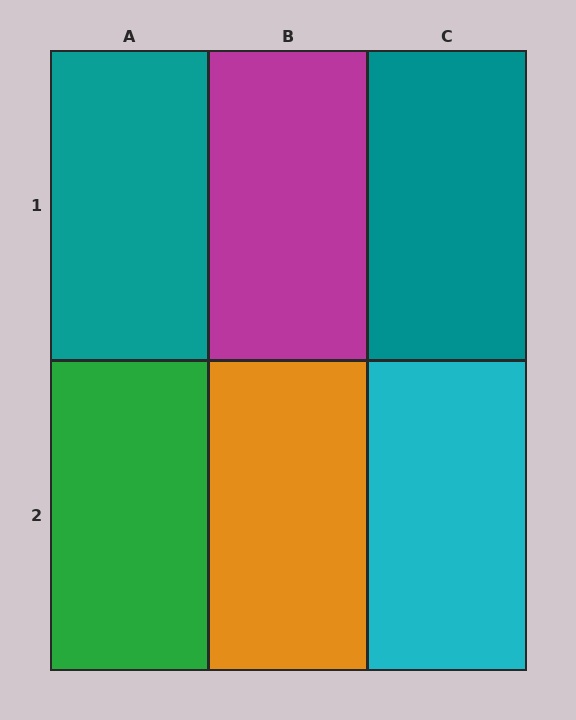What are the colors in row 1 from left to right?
Teal, magenta, teal.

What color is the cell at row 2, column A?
Green.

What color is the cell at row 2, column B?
Orange.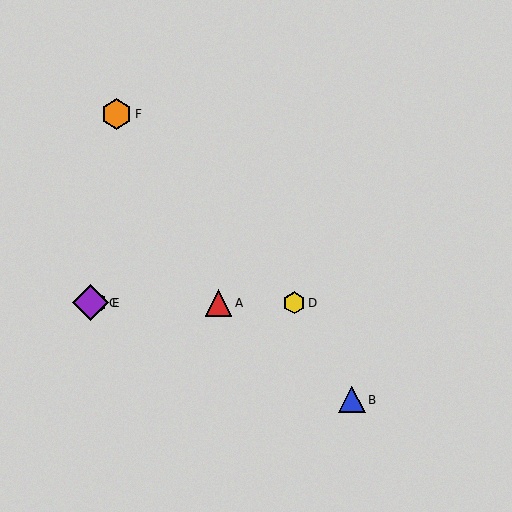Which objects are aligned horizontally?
Objects A, C, D, E are aligned horizontally.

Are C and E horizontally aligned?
Yes, both are at y≈303.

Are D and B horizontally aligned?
No, D is at y≈303 and B is at y≈400.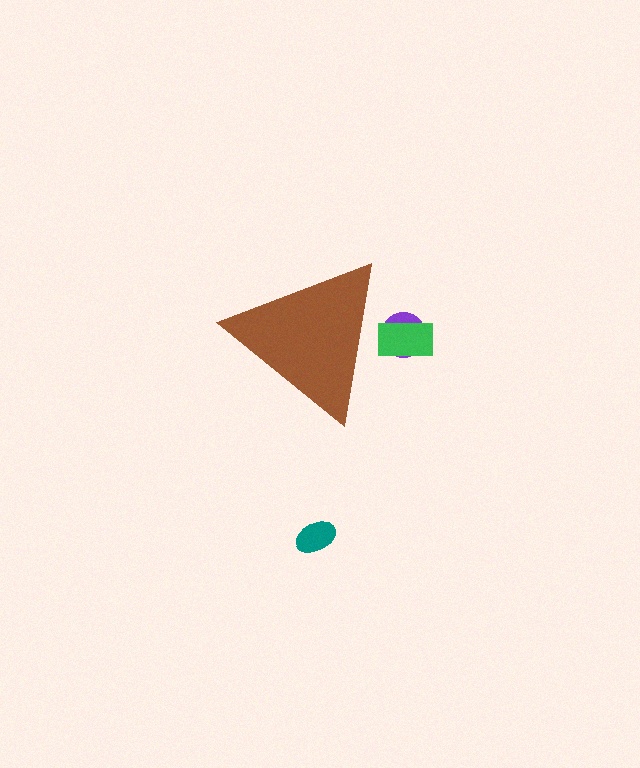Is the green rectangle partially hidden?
Yes, the green rectangle is partially hidden behind the brown triangle.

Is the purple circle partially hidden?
Yes, the purple circle is partially hidden behind the brown triangle.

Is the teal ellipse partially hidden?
No, the teal ellipse is fully visible.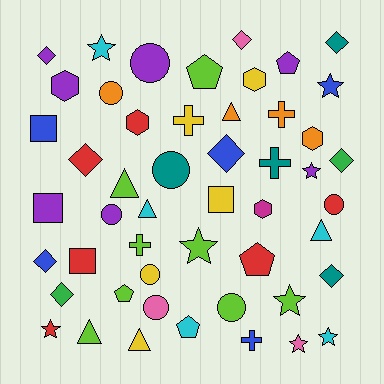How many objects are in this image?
There are 50 objects.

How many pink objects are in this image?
There are 3 pink objects.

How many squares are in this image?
There are 4 squares.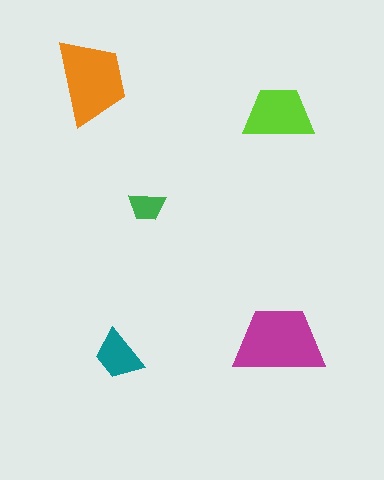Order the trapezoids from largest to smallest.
the magenta one, the orange one, the lime one, the teal one, the green one.